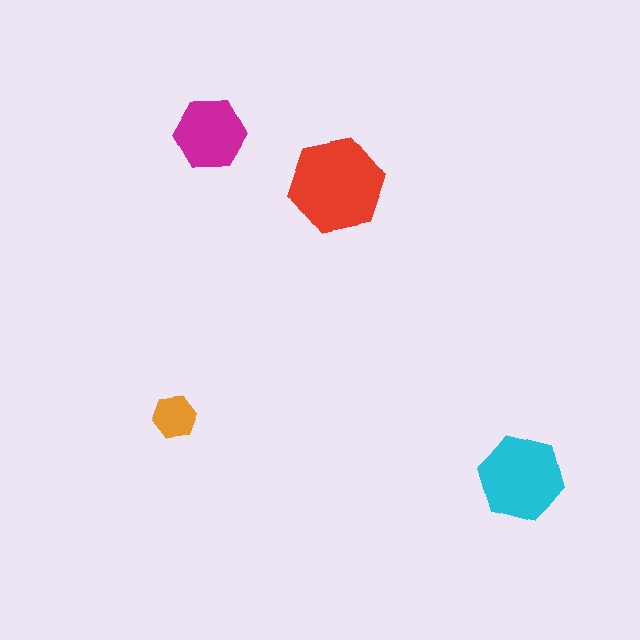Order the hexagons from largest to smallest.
the red one, the cyan one, the magenta one, the orange one.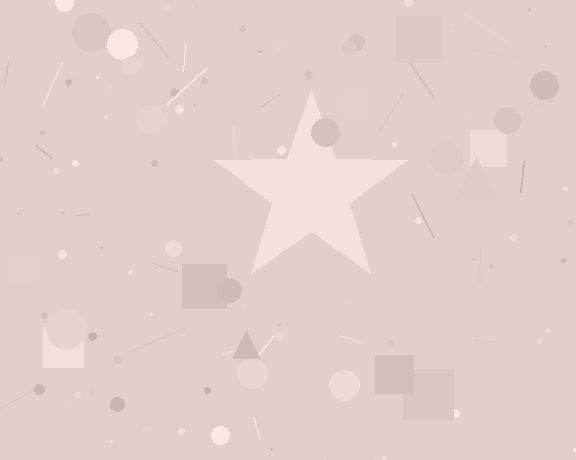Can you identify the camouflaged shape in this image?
The camouflaged shape is a star.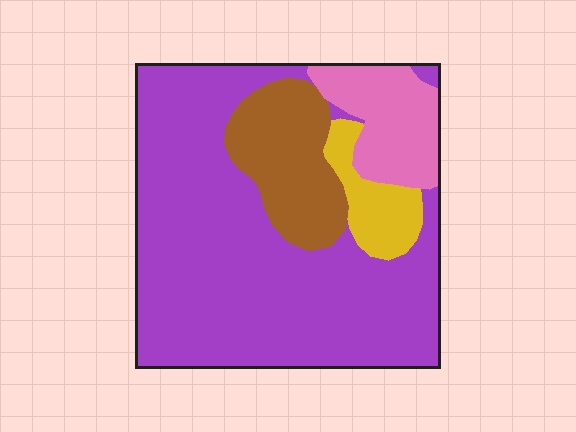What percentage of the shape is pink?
Pink takes up about one eighth (1/8) of the shape.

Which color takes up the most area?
Purple, at roughly 65%.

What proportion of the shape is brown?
Brown covers 15% of the shape.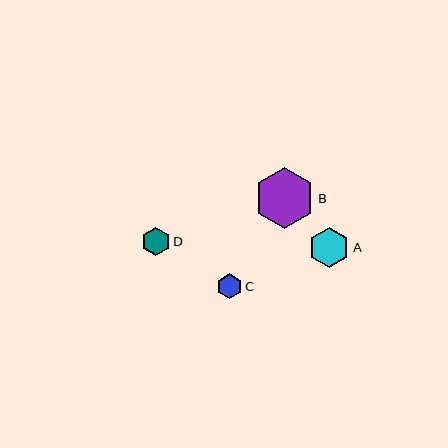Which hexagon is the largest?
Hexagon B is the largest with a size of approximately 61 pixels.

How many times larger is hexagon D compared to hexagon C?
Hexagon D is approximately 1.1 times the size of hexagon C.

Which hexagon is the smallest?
Hexagon C is the smallest with a size of approximately 25 pixels.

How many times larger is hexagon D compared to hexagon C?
Hexagon D is approximately 1.1 times the size of hexagon C.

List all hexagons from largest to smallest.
From largest to smallest: B, A, D, C.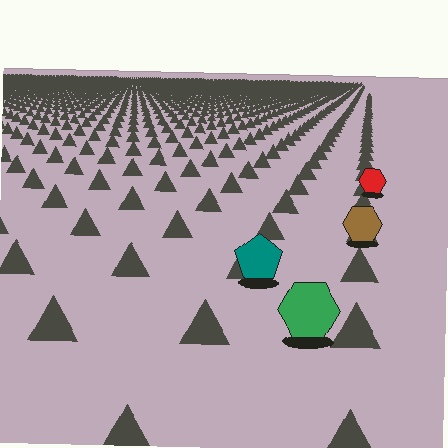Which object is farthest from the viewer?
The red hexagon is farthest from the viewer. It appears smaller and the ground texture around it is denser.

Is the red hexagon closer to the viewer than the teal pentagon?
No. The teal pentagon is closer — you can tell from the texture gradient: the ground texture is coarser near it.